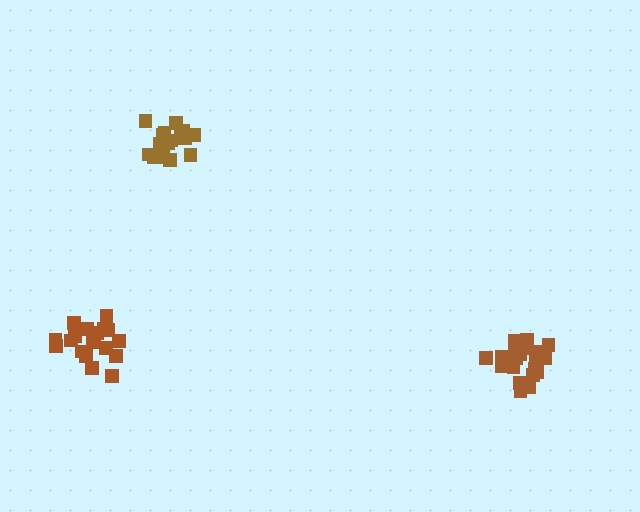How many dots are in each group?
Group 1: 21 dots, Group 2: 20 dots, Group 3: 19 dots (60 total).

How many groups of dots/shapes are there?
There are 3 groups.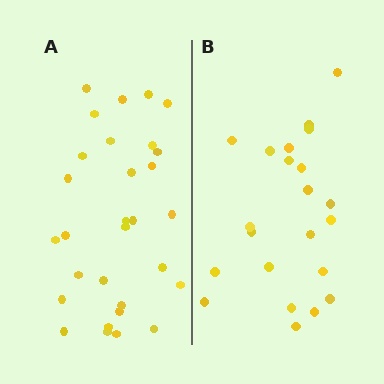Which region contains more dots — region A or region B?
Region A (the left region) has more dots.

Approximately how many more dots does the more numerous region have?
Region A has roughly 8 or so more dots than region B.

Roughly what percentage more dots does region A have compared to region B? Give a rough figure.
About 35% more.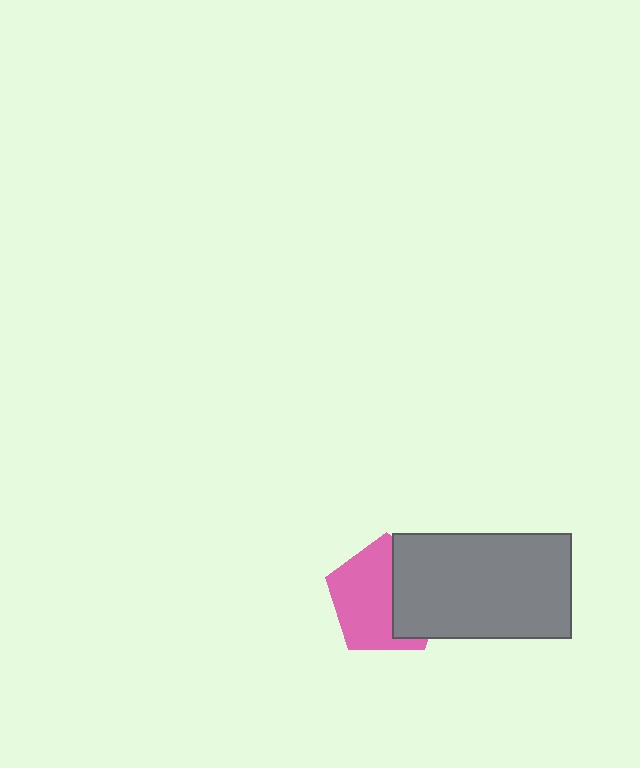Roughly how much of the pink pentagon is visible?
About half of it is visible (roughly 59%).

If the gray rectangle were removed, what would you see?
You would see the complete pink pentagon.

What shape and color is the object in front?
The object in front is a gray rectangle.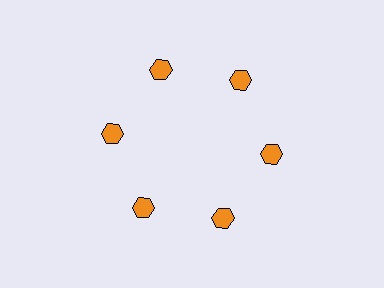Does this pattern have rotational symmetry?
Yes, this pattern has 6-fold rotational symmetry. It looks the same after rotating 60 degrees around the center.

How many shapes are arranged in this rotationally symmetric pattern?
There are 6 shapes, arranged in 6 groups of 1.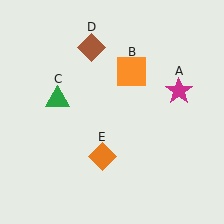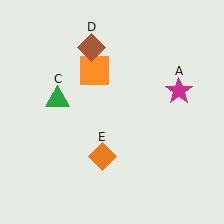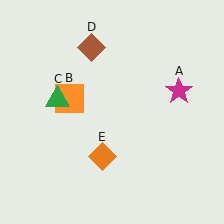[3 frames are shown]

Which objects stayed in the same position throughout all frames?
Magenta star (object A) and green triangle (object C) and brown diamond (object D) and orange diamond (object E) remained stationary.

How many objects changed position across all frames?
1 object changed position: orange square (object B).